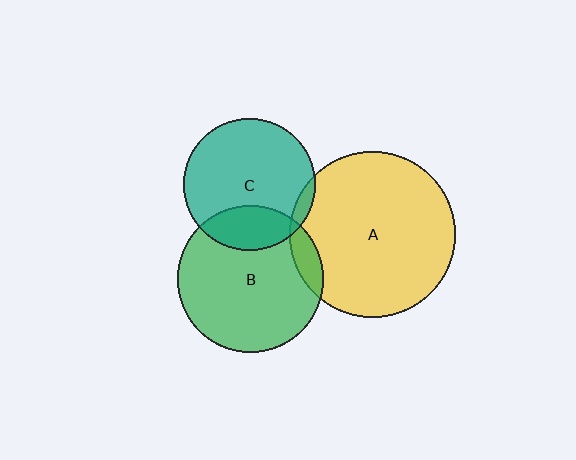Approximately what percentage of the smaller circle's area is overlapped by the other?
Approximately 25%.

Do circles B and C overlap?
Yes.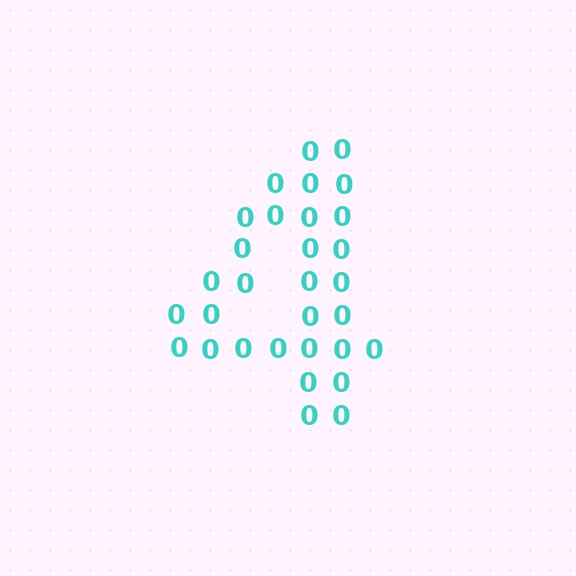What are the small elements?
The small elements are digit 0's.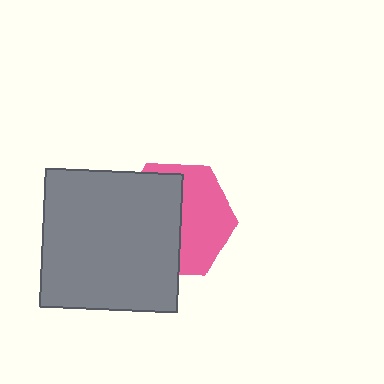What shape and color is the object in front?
The object in front is a gray square.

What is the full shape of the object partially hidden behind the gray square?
The partially hidden object is a pink hexagon.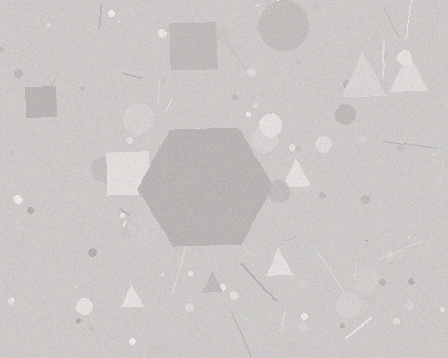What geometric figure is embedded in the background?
A hexagon is embedded in the background.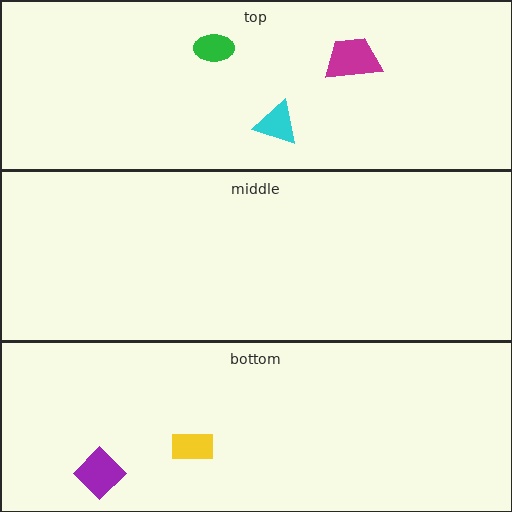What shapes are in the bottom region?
The purple diamond, the yellow rectangle.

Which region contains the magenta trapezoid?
The top region.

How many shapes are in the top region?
3.